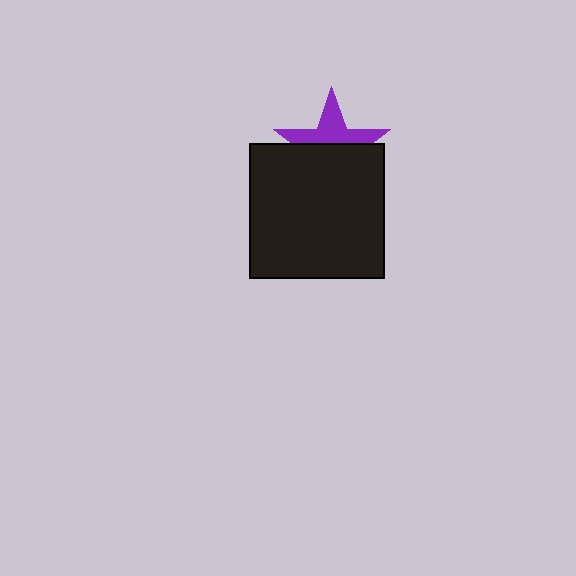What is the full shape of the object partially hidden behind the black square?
The partially hidden object is a purple star.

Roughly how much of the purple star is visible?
About half of it is visible (roughly 45%).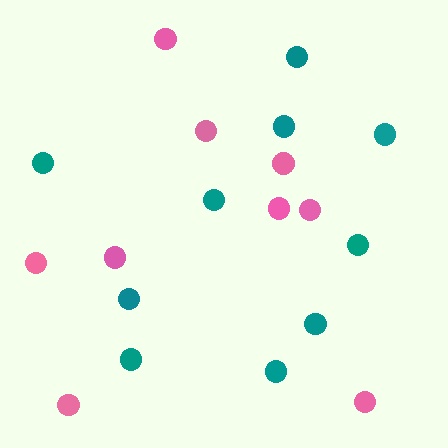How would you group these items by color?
There are 2 groups: one group of pink circles (9) and one group of teal circles (10).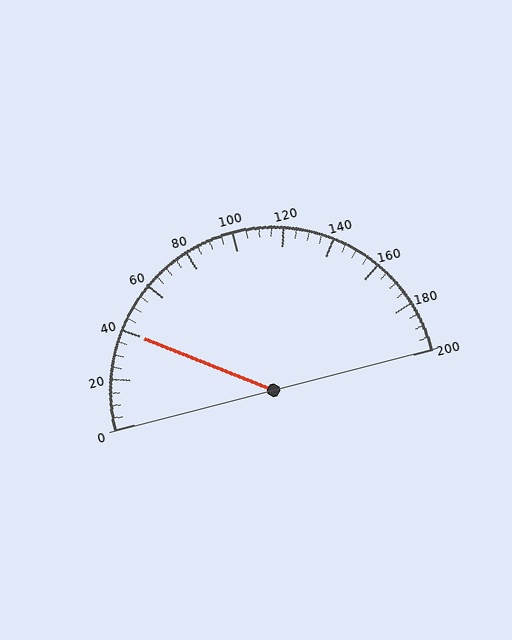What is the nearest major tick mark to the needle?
The nearest major tick mark is 40.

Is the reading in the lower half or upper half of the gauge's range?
The reading is in the lower half of the range (0 to 200).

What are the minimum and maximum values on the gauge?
The gauge ranges from 0 to 200.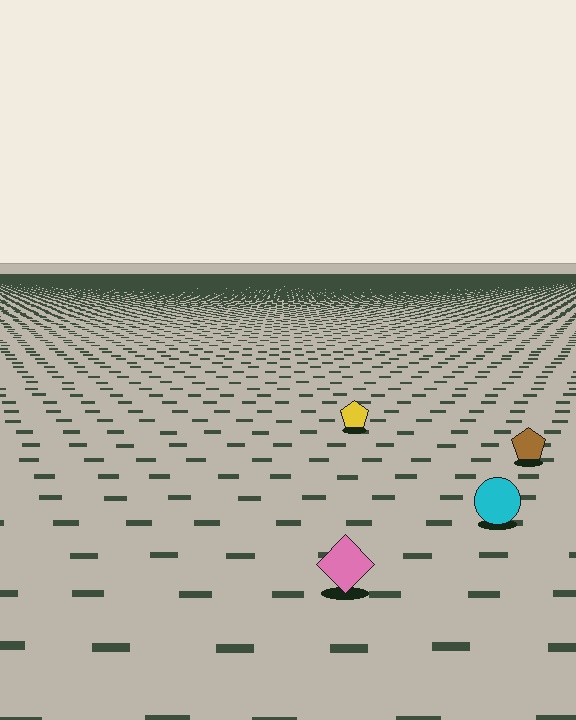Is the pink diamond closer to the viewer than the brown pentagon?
Yes. The pink diamond is closer — you can tell from the texture gradient: the ground texture is coarser near it.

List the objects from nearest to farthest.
From nearest to farthest: the pink diamond, the cyan circle, the brown pentagon, the yellow pentagon.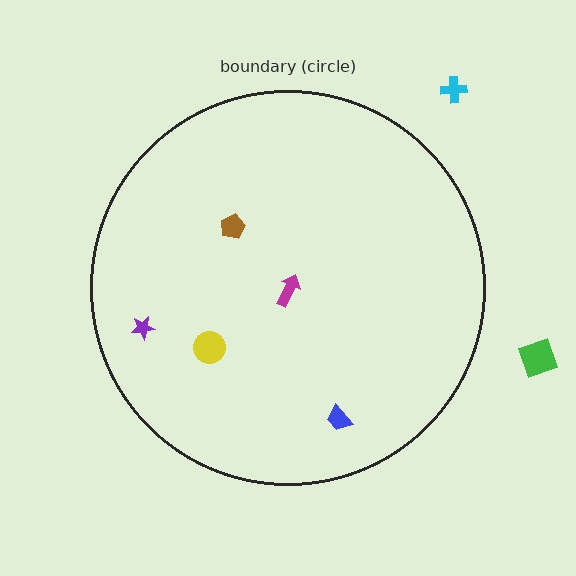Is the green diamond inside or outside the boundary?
Outside.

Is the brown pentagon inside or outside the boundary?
Inside.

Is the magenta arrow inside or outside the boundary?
Inside.